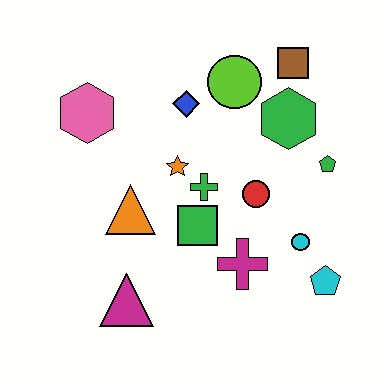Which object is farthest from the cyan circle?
The pink hexagon is farthest from the cyan circle.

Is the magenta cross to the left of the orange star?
No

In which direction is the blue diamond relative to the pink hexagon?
The blue diamond is to the right of the pink hexagon.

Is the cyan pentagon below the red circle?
Yes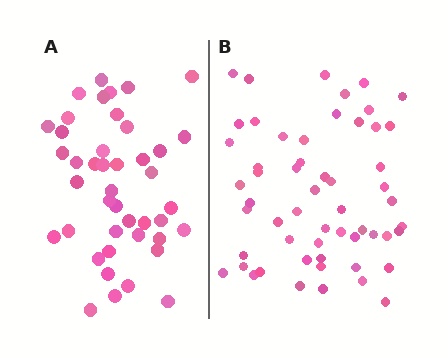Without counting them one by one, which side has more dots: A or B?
Region B (the right region) has more dots.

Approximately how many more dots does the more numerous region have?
Region B has approximately 15 more dots than region A.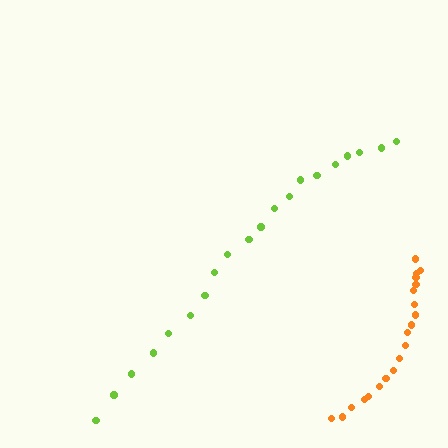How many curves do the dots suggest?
There are 2 distinct paths.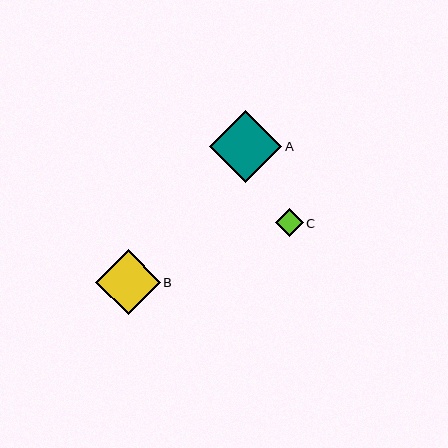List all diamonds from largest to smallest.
From largest to smallest: A, B, C.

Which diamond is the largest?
Diamond A is the largest with a size of approximately 72 pixels.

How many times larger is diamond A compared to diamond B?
Diamond A is approximately 1.1 times the size of diamond B.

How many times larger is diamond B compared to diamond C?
Diamond B is approximately 2.3 times the size of diamond C.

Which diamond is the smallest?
Diamond C is the smallest with a size of approximately 28 pixels.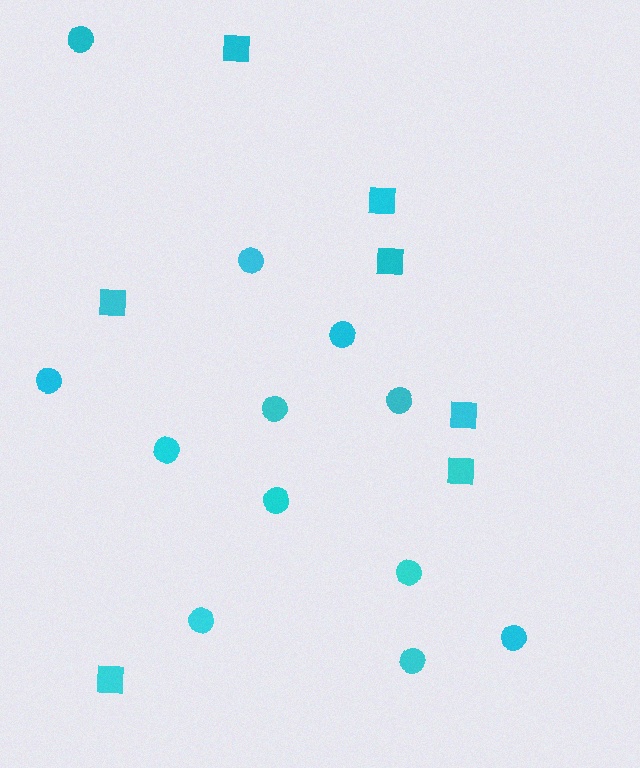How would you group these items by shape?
There are 2 groups: one group of squares (7) and one group of circles (12).